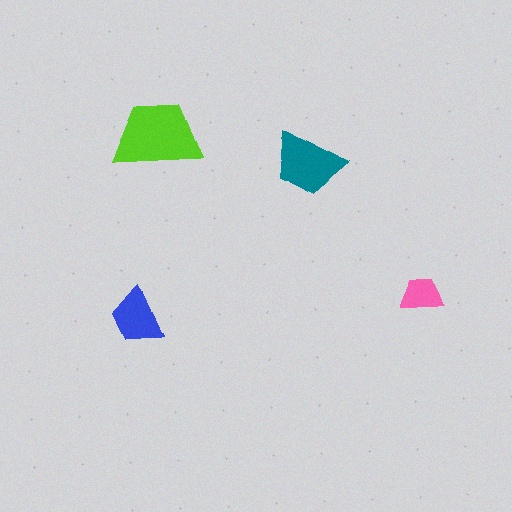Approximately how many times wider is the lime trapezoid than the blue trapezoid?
About 1.5 times wider.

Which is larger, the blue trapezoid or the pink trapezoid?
The blue one.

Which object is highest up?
The lime trapezoid is topmost.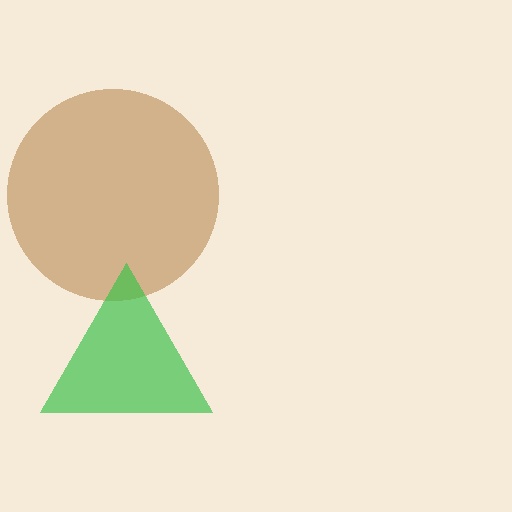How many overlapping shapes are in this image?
There are 2 overlapping shapes in the image.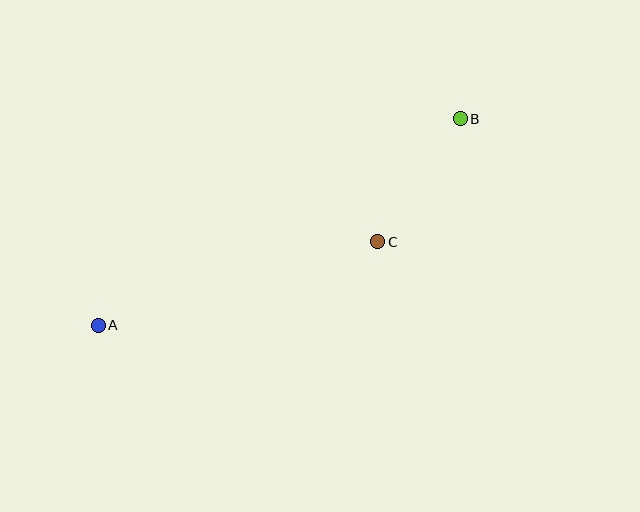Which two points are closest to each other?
Points B and C are closest to each other.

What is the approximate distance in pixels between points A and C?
The distance between A and C is approximately 291 pixels.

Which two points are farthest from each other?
Points A and B are farthest from each other.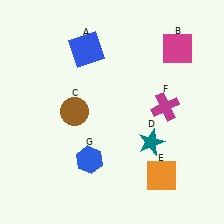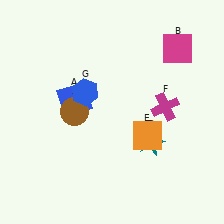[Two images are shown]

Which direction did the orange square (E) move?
The orange square (E) moved up.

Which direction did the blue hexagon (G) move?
The blue hexagon (G) moved up.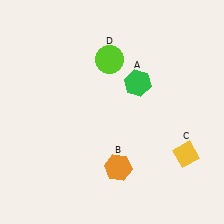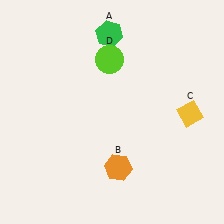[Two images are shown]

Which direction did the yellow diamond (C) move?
The yellow diamond (C) moved up.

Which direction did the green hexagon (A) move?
The green hexagon (A) moved up.